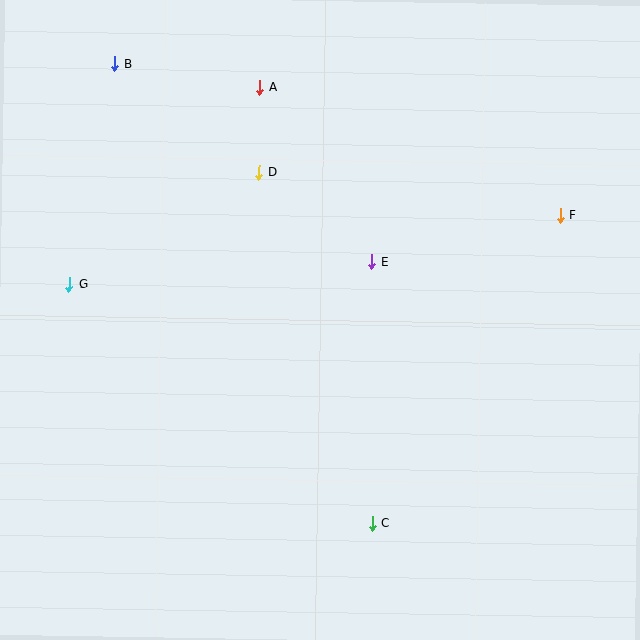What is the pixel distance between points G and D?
The distance between G and D is 220 pixels.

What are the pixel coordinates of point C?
Point C is at (372, 523).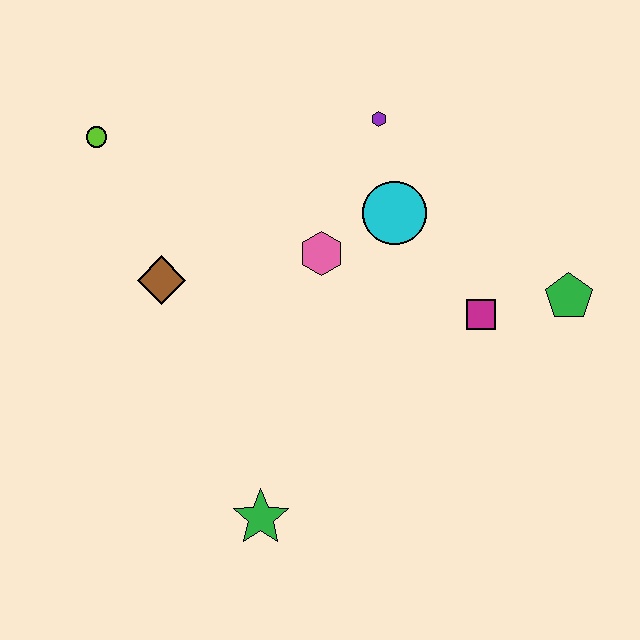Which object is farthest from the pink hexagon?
The green star is farthest from the pink hexagon.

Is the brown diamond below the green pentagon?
No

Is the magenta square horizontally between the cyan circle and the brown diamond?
No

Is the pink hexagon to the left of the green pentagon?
Yes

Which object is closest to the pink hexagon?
The cyan circle is closest to the pink hexagon.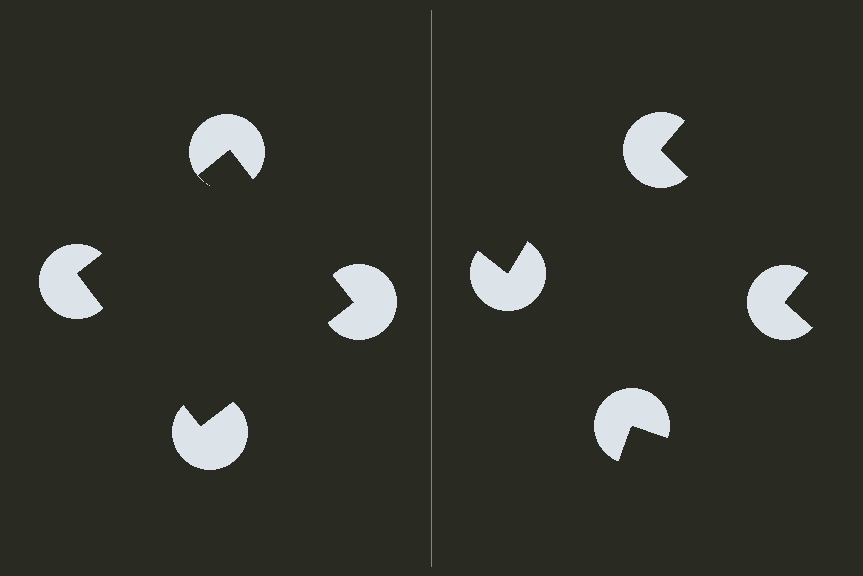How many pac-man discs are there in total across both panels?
8 — 4 on each side.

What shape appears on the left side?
An illusory square.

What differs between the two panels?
The pac-man discs are positioned identically on both sides; only the wedge orientations differ. On the left they align to a square; on the right they are misaligned.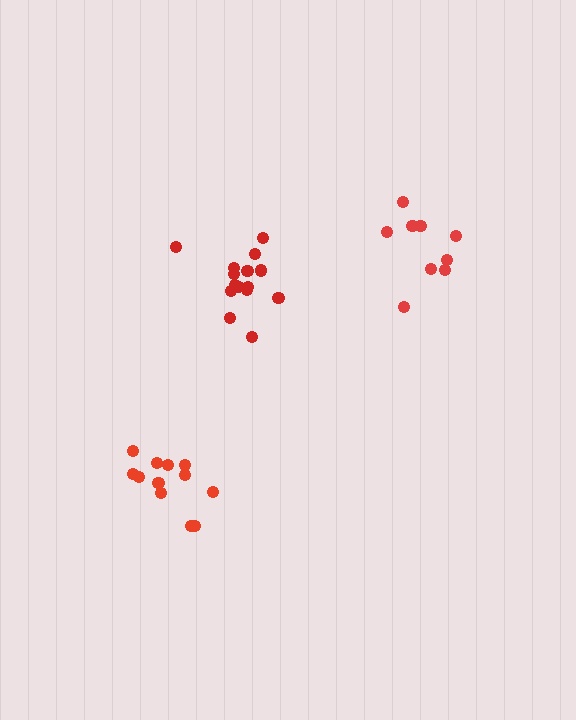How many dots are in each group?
Group 1: 15 dots, Group 2: 12 dots, Group 3: 9 dots (36 total).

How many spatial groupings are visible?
There are 3 spatial groupings.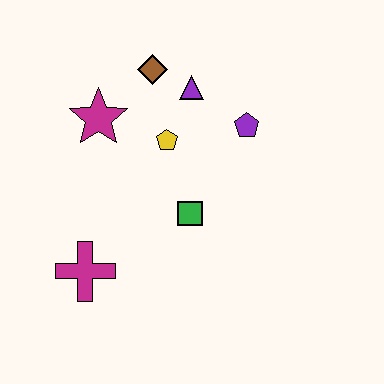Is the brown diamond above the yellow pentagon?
Yes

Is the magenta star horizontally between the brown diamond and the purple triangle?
No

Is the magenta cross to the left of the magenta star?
Yes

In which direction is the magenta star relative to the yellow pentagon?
The magenta star is to the left of the yellow pentagon.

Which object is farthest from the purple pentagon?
The magenta cross is farthest from the purple pentagon.